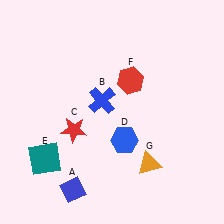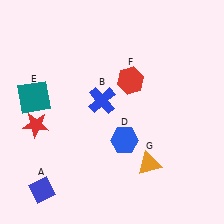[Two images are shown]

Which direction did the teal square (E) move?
The teal square (E) moved up.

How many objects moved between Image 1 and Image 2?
3 objects moved between the two images.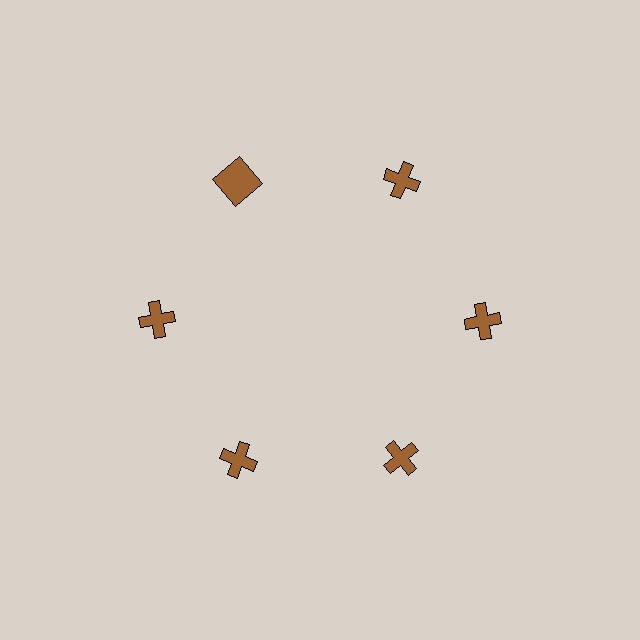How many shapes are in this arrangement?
There are 6 shapes arranged in a ring pattern.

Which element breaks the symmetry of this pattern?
The brown square at roughly the 11 o'clock position breaks the symmetry. All other shapes are brown crosses.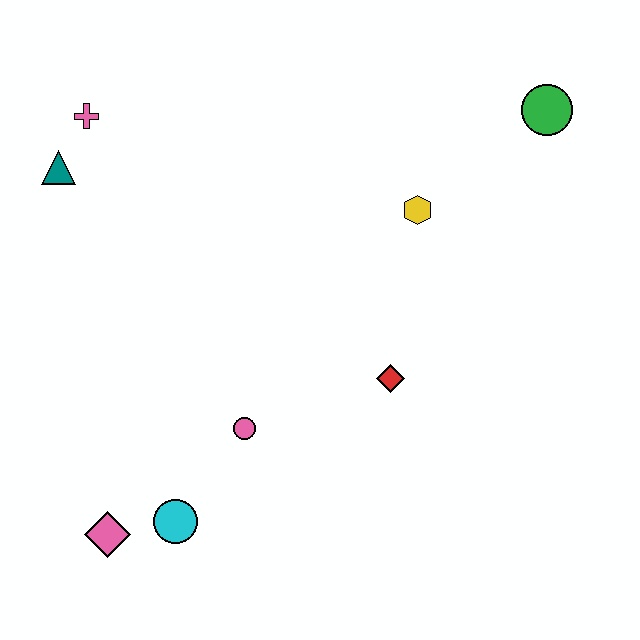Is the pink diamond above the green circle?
No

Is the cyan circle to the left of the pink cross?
No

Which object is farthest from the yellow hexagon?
The pink diamond is farthest from the yellow hexagon.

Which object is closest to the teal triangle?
The pink cross is closest to the teal triangle.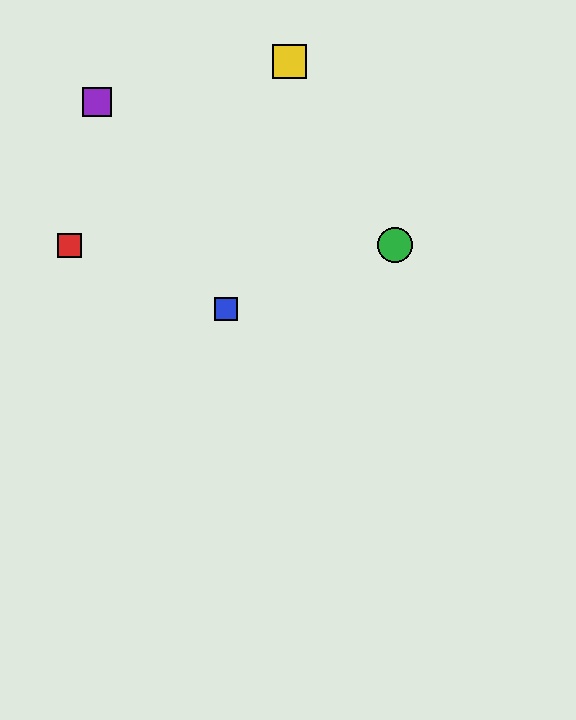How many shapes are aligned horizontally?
2 shapes (the red square, the green circle) are aligned horizontally.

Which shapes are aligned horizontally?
The red square, the green circle are aligned horizontally.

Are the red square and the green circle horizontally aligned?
Yes, both are at y≈245.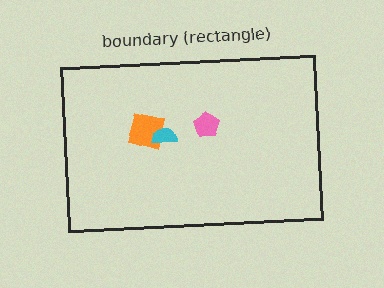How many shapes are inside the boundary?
3 inside, 0 outside.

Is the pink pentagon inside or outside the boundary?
Inside.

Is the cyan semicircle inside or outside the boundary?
Inside.